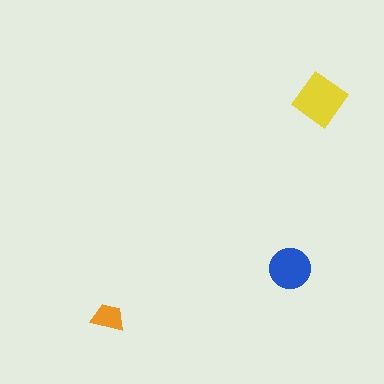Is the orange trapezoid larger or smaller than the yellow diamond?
Smaller.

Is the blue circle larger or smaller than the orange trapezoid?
Larger.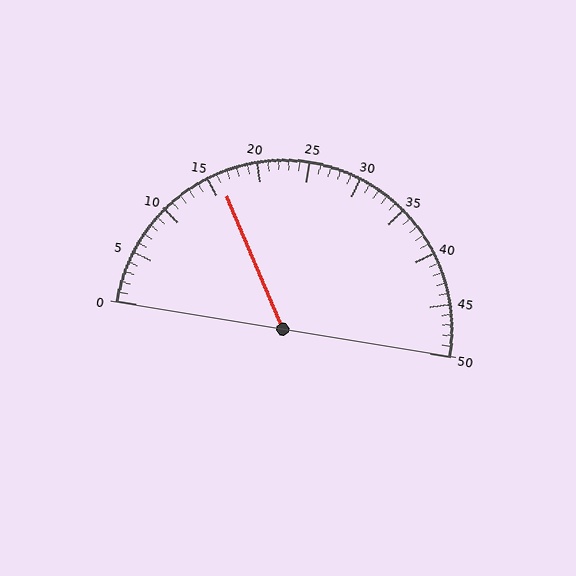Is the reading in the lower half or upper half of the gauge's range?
The reading is in the lower half of the range (0 to 50).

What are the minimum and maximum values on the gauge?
The gauge ranges from 0 to 50.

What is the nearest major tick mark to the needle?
The nearest major tick mark is 15.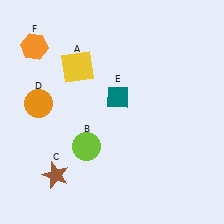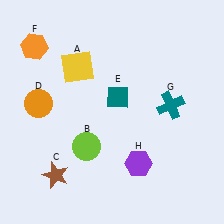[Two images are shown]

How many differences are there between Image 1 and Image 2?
There are 2 differences between the two images.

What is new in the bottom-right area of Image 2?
A purple hexagon (H) was added in the bottom-right area of Image 2.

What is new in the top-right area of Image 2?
A teal cross (G) was added in the top-right area of Image 2.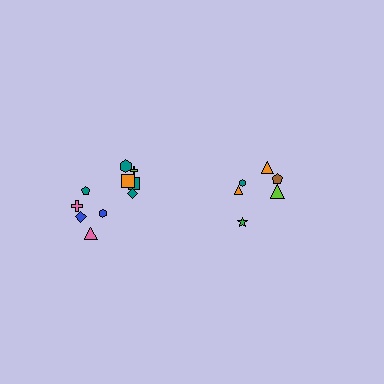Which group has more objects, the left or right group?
The left group.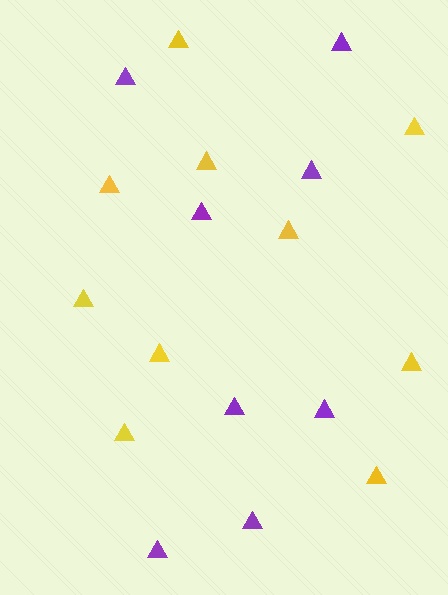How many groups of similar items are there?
There are 2 groups: one group of yellow triangles (10) and one group of purple triangles (8).